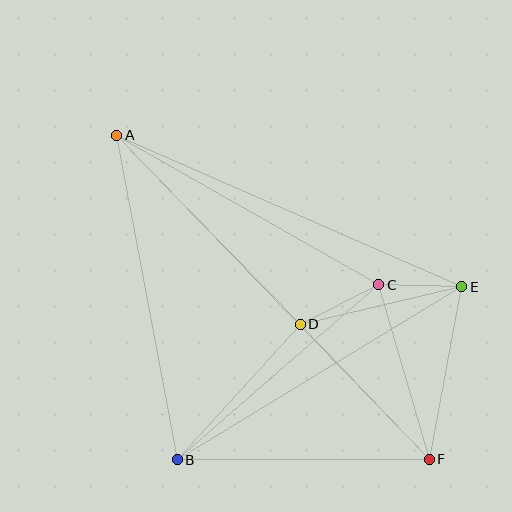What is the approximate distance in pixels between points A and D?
The distance between A and D is approximately 263 pixels.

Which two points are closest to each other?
Points C and E are closest to each other.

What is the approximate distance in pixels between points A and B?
The distance between A and B is approximately 330 pixels.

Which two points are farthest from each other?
Points A and F are farthest from each other.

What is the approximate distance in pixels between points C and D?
The distance between C and D is approximately 88 pixels.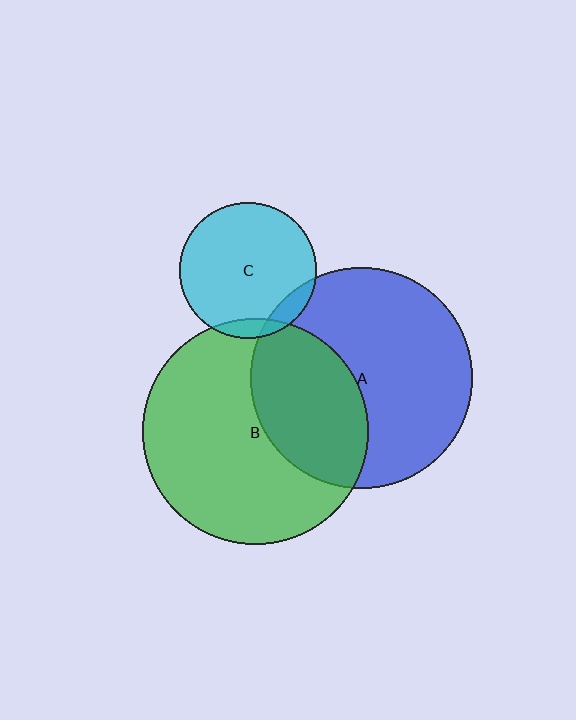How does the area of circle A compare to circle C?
Approximately 2.6 times.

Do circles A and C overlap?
Yes.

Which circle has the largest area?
Circle B (green).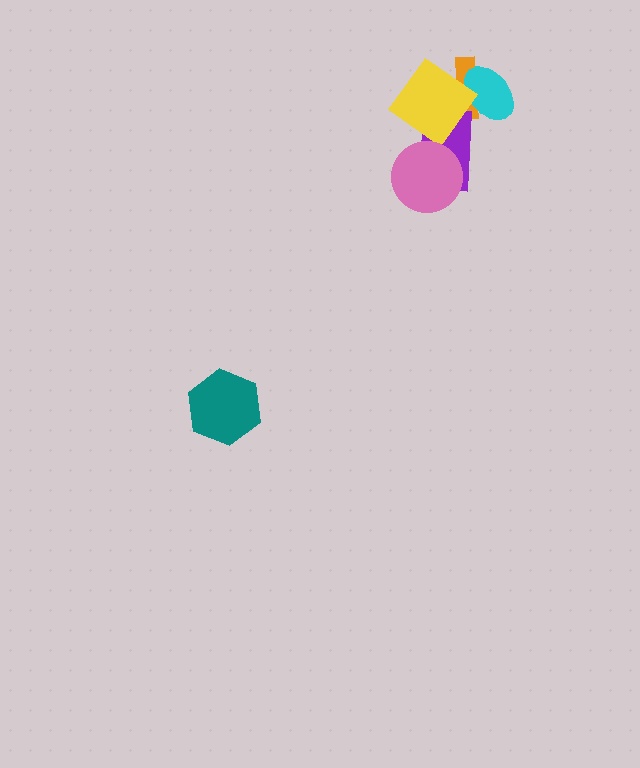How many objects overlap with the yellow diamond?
2 objects overlap with the yellow diamond.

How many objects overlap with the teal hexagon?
0 objects overlap with the teal hexagon.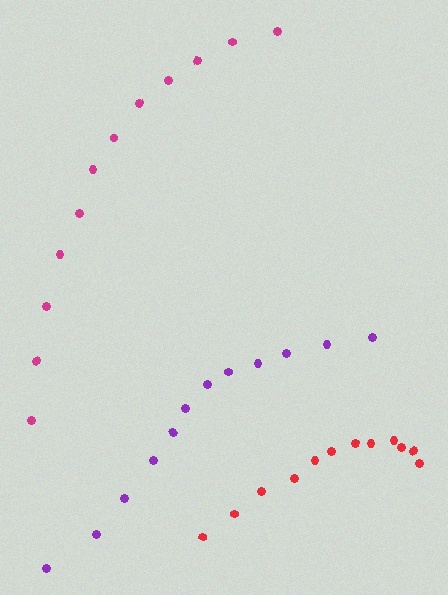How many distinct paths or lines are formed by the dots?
There are 3 distinct paths.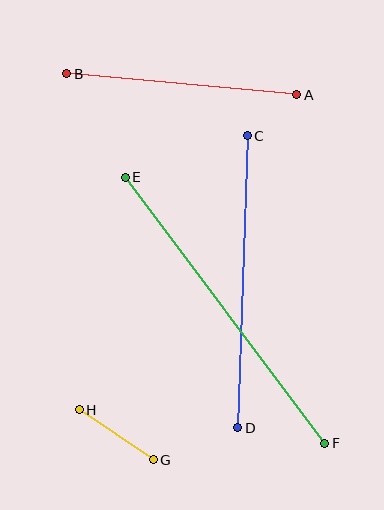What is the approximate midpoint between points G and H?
The midpoint is at approximately (116, 435) pixels.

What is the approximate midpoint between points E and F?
The midpoint is at approximately (225, 310) pixels.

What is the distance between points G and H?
The distance is approximately 89 pixels.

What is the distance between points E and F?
The distance is approximately 332 pixels.